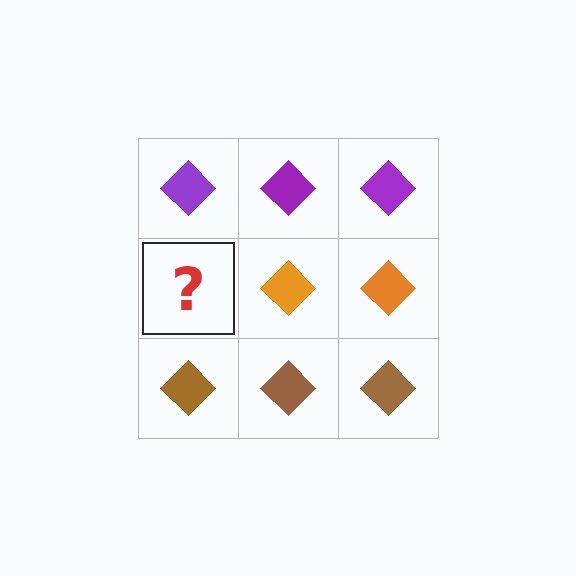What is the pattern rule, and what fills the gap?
The rule is that each row has a consistent color. The gap should be filled with an orange diamond.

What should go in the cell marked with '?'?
The missing cell should contain an orange diamond.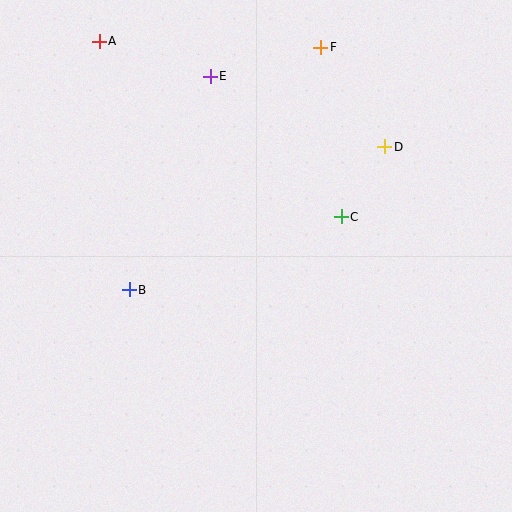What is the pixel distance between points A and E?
The distance between A and E is 116 pixels.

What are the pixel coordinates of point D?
Point D is at (385, 147).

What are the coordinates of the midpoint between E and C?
The midpoint between E and C is at (276, 146).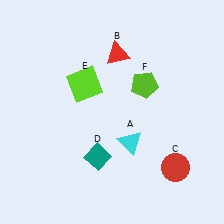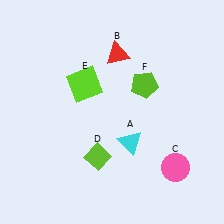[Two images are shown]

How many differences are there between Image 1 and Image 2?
There are 2 differences between the two images.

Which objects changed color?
C changed from red to pink. D changed from teal to lime.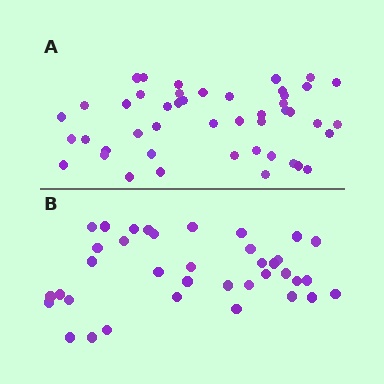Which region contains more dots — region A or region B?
Region A (the top region) has more dots.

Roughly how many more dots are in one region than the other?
Region A has roughly 8 or so more dots than region B.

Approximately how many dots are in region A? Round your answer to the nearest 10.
About 50 dots. (The exact count is 46, which rounds to 50.)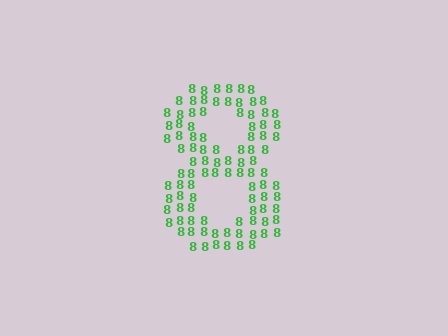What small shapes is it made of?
It is made of small digit 8's.